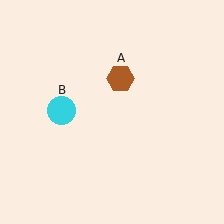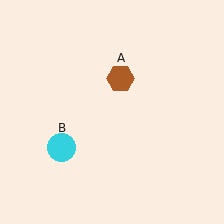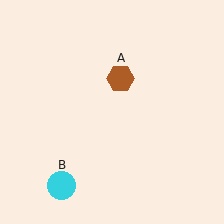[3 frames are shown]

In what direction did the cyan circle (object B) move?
The cyan circle (object B) moved down.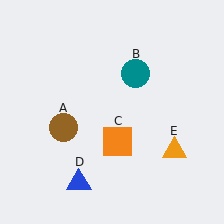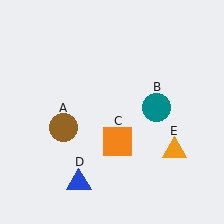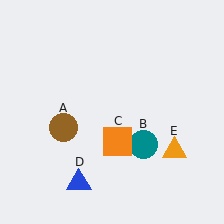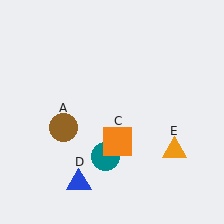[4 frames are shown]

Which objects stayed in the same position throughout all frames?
Brown circle (object A) and orange square (object C) and blue triangle (object D) and orange triangle (object E) remained stationary.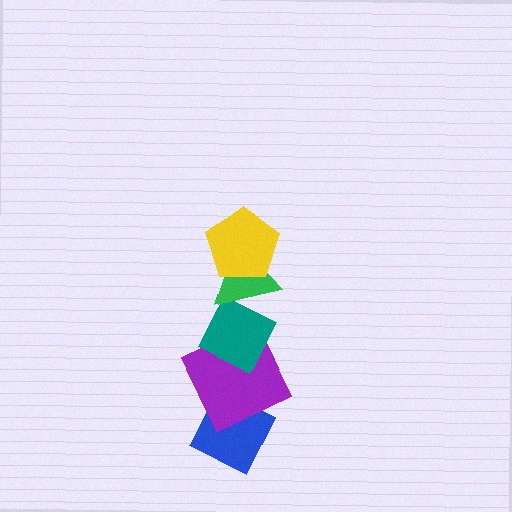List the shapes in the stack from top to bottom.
From top to bottom: the yellow pentagon, the green triangle, the teal diamond, the purple square, the blue diamond.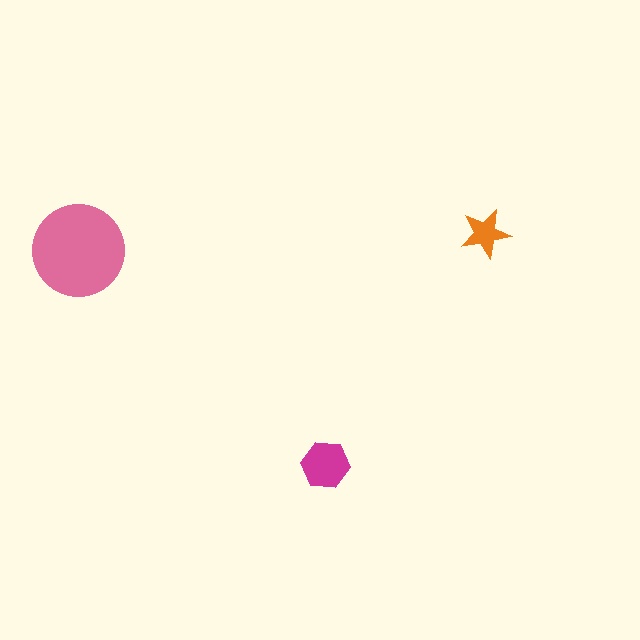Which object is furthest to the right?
The orange star is rightmost.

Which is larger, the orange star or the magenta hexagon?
The magenta hexagon.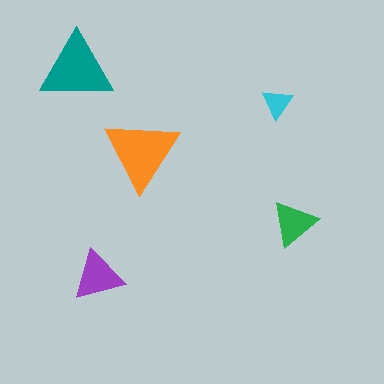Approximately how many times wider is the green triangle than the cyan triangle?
About 1.5 times wider.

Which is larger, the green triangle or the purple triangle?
The purple one.